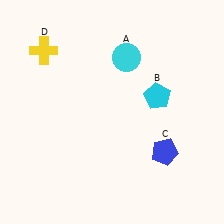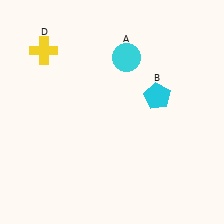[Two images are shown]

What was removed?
The blue pentagon (C) was removed in Image 2.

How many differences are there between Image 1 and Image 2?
There is 1 difference between the two images.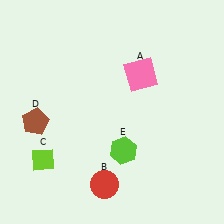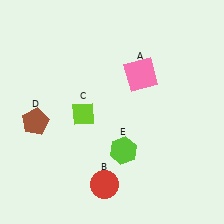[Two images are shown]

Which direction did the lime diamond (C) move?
The lime diamond (C) moved up.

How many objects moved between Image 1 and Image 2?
1 object moved between the two images.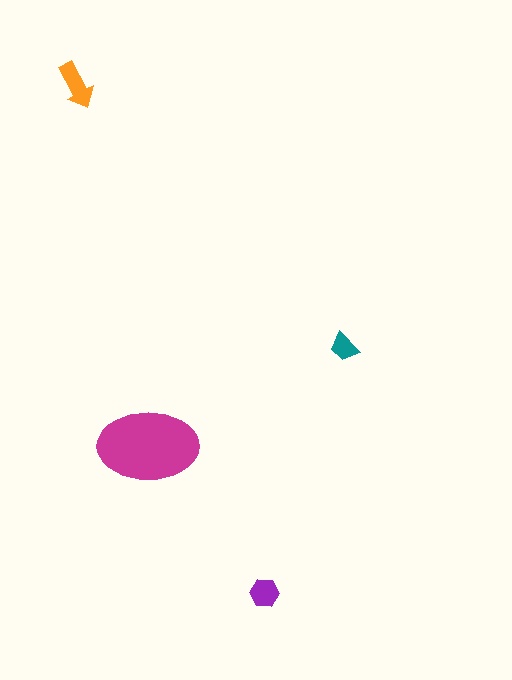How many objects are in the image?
There are 4 objects in the image.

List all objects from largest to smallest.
The magenta ellipse, the orange arrow, the purple hexagon, the teal trapezoid.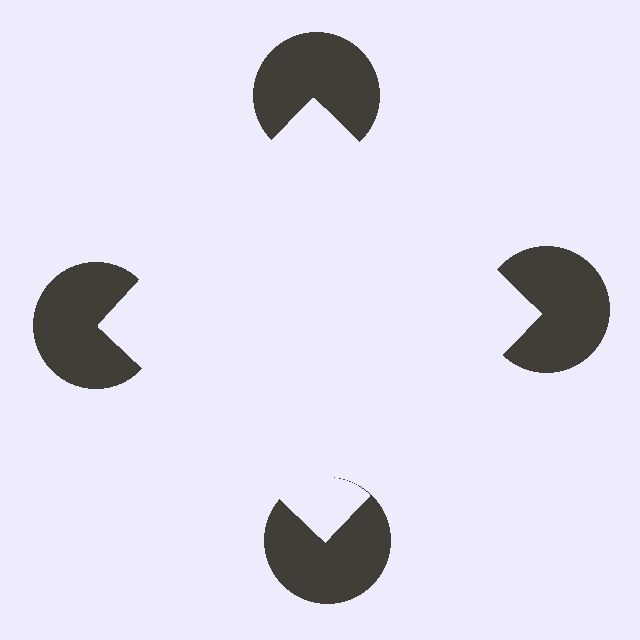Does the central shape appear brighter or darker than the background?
It typically appears slightly brighter than the background, even though no actual brightness change is drawn.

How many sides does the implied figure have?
4 sides.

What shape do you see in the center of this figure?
An illusory square — its edges are inferred from the aligned wedge cuts in the pac-man discs, not physically drawn.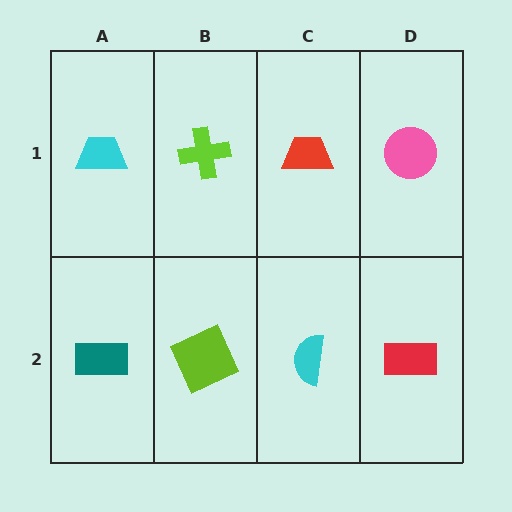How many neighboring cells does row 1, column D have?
2.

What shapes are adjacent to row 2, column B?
A lime cross (row 1, column B), a teal rectangle (row 2, column A), a cyan semicircle (row 2, column C).